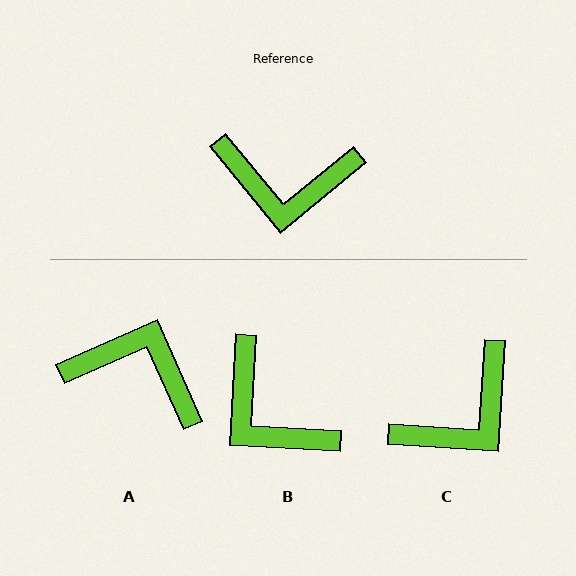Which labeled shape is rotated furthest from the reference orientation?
A, about 165 degrees away.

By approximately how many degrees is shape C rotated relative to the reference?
Approximately 47 degrees counter-clockwise.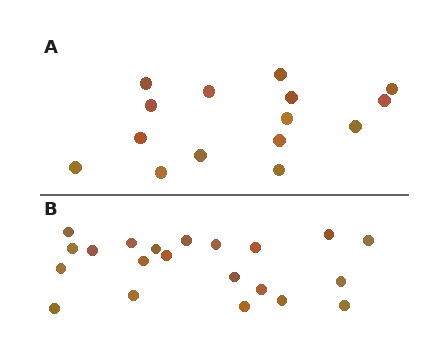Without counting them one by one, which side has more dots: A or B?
Region B (the bottom region) has more dots.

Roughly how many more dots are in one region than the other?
Region B has about 6 more dots than region A.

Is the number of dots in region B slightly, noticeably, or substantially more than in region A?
Region B has noticeably more, but not dramatically so. The ratio is roughly 1.4 to 1.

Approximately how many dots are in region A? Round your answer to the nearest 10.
About 20 dots. (The exact count is 15, which rounds to 20.)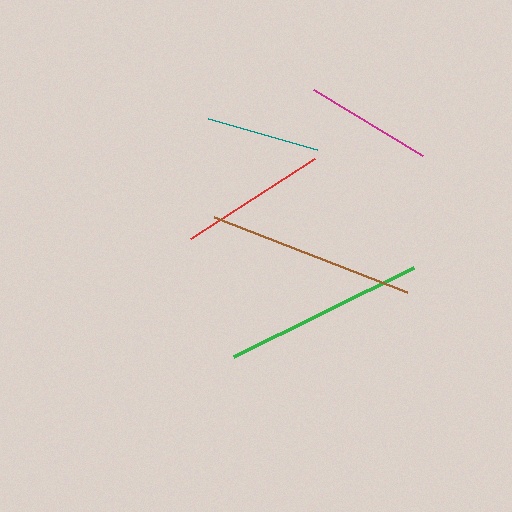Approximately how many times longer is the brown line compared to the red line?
The brown line is approximately 1.4 times the length of the red line.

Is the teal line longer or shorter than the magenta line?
The magenta line is longer than the teal line.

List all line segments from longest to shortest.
From longest to shortest: brown, green, red, magenta, teal.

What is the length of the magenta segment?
The magenta segment is approximately 128 pixels long.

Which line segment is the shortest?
The teal line is the shortest at approximately 113 pixels.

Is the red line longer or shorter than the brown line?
The brown line is longer than the red line.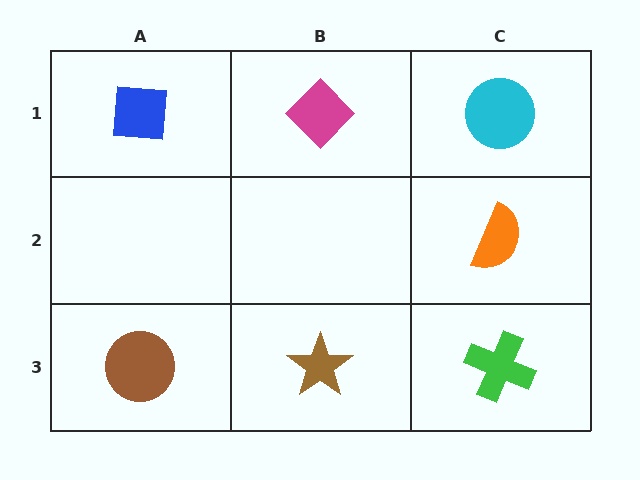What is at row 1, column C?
A cyan circle.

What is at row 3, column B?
A brown star.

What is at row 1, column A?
A blue square.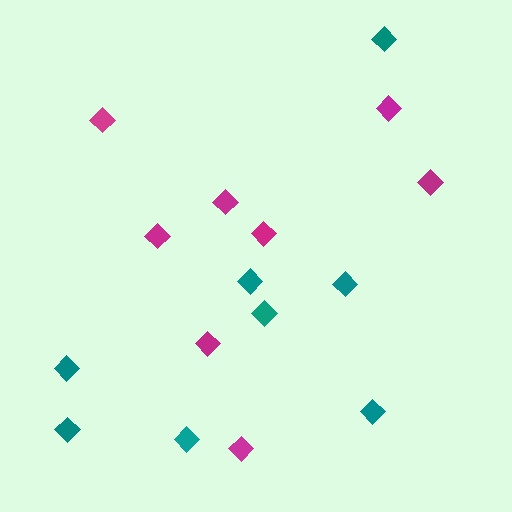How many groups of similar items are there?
There are 2 groups: one group of teal diamonds (8) and one group of magenta diamonds (8).